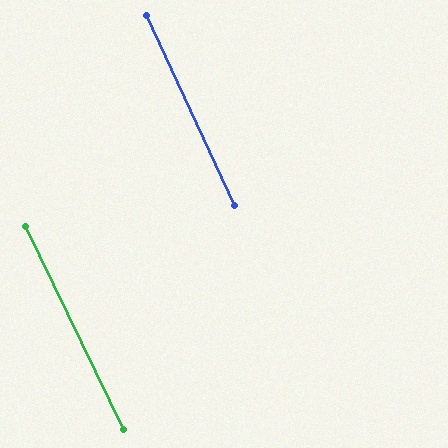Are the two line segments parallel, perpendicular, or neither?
Parallel — their directions differ by only 0.8°.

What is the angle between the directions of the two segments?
Approximately 1 degree.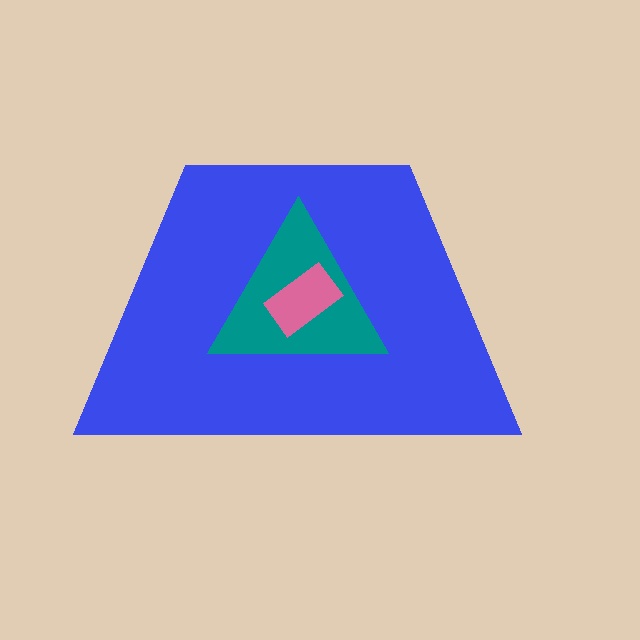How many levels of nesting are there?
3.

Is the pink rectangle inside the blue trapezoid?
Yes.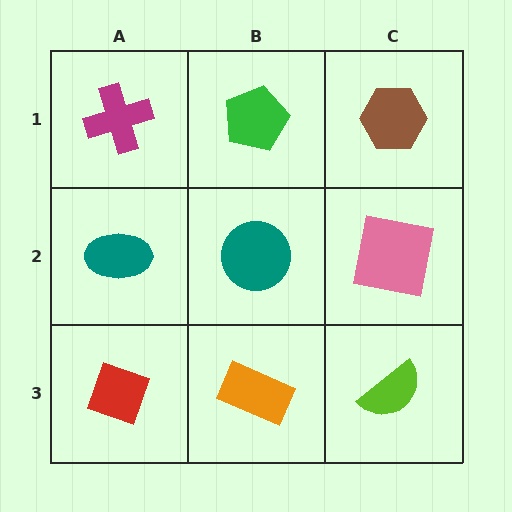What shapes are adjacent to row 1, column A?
A teal ellipse (row 2, column A), a green pentagon (row 1, column B).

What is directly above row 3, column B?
A teal circle.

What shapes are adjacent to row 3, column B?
A teal circle (row 2, column B), a red diamond (row 3, column A), a lime semicircle (row 3, column C).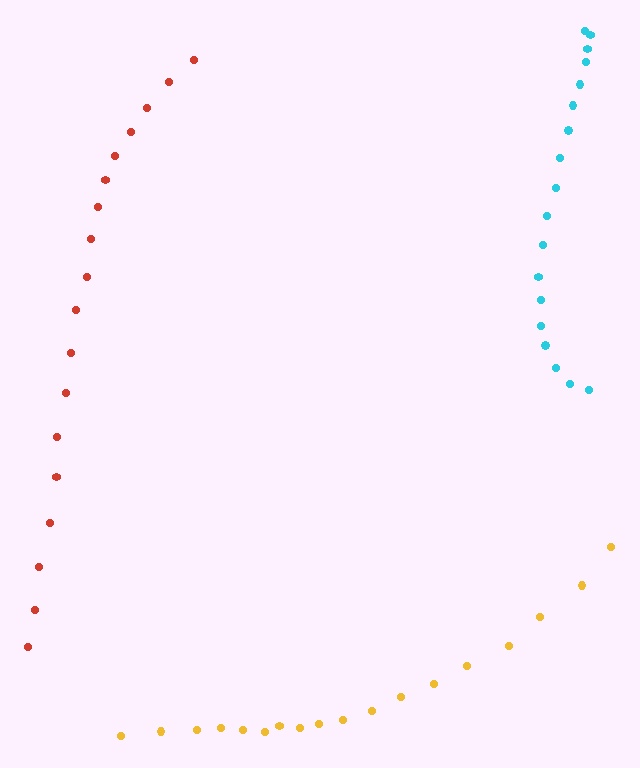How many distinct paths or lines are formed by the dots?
There are 3 distinct paths.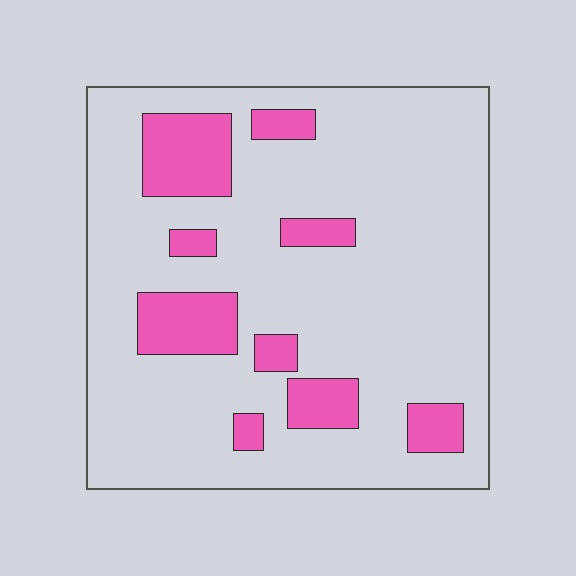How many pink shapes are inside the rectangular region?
9.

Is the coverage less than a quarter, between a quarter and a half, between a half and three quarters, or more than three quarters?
Less than a quarter.